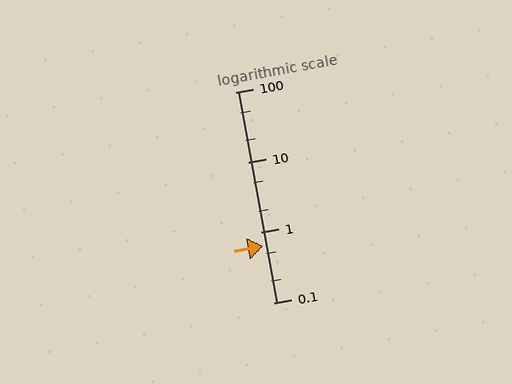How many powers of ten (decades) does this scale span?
The scale spans 3 decades, from 0.1 to 100.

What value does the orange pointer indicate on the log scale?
The pointer indicates approximately 0.63.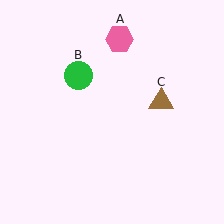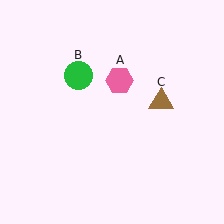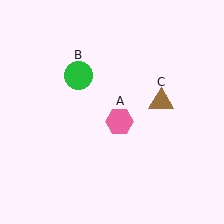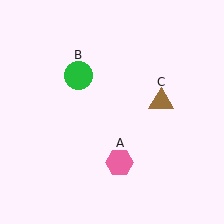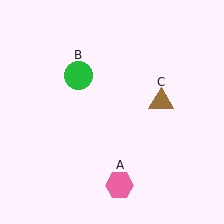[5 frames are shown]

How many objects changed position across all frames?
1 object changed position: pink hexagon (object A).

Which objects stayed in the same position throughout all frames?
Green circle (object B) and brown triangle (object C) remained stationary.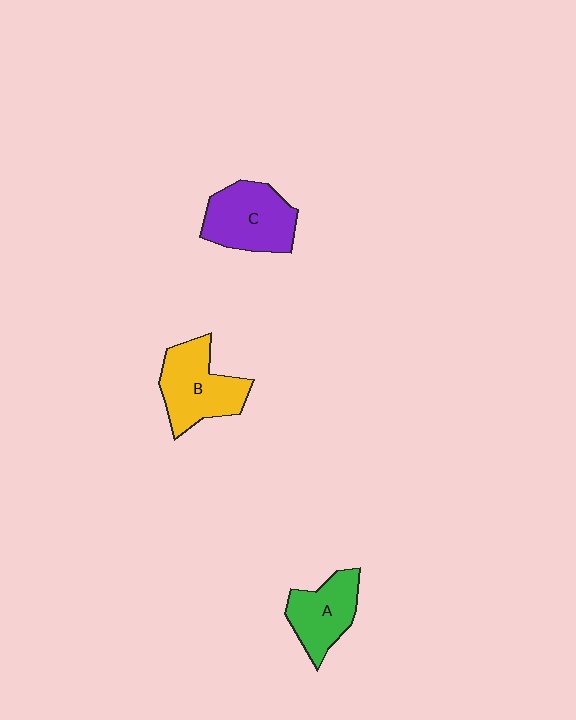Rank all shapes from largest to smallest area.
From largest to smallest: B (yellow), C (purple), A (green).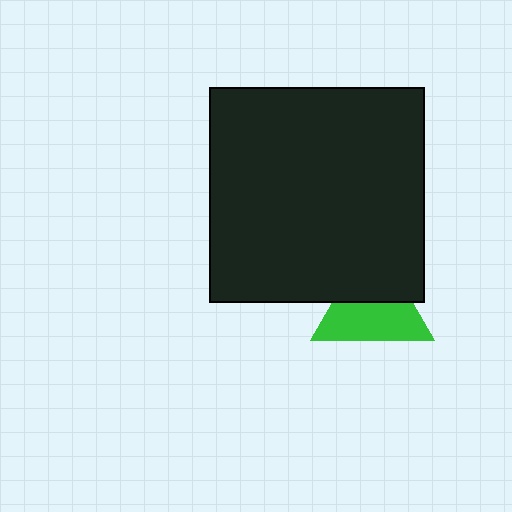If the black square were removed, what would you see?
You would see the complete green triangle.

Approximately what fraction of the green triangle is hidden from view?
Roughly 42% of the green triangle is hidden behind the black square.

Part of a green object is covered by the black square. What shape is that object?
It is a triangle.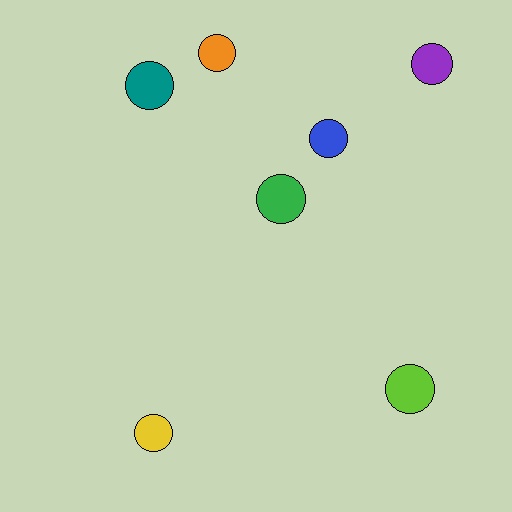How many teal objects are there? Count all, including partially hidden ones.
There is 1 teal object.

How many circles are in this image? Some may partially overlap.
There are 7 circles.